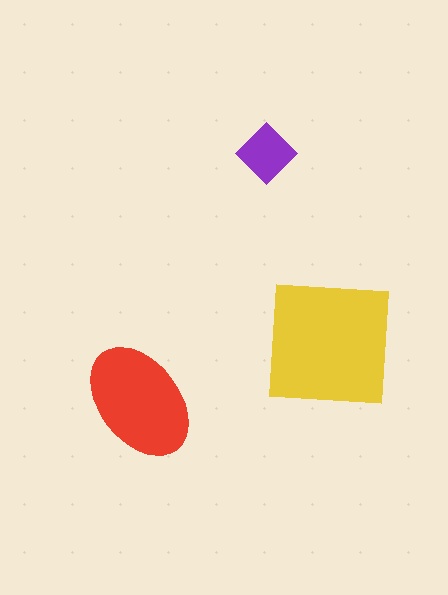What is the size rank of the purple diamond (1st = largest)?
3rd.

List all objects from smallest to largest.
The purple diamond, the red ellipse, the yellow square.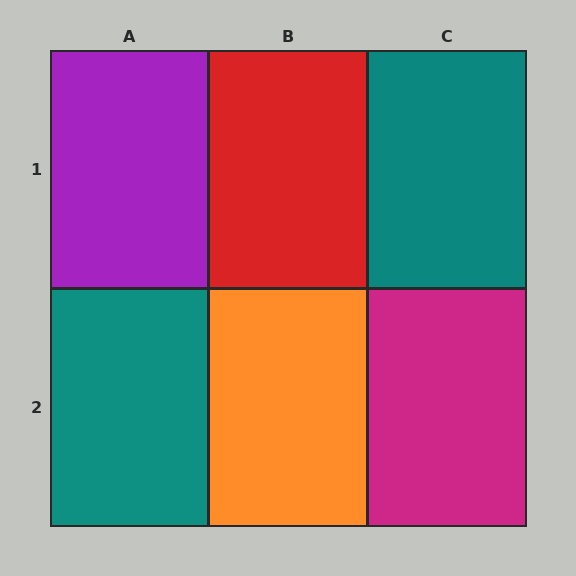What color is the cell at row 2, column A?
Teal.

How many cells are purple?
1 cell is purple.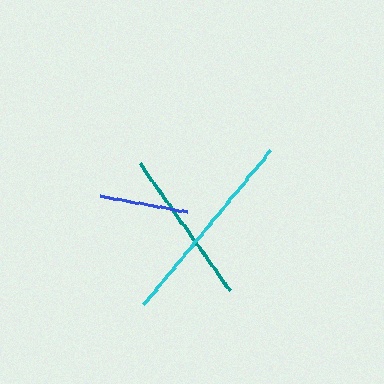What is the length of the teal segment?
The teal segment is approximately 156 pixels long.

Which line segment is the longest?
The cyan line is the longest at approximately 200 pixels.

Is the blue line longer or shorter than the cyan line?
The cyan line is longer than the blue line.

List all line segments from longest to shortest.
From longest to shortest: cyan, teal, blue.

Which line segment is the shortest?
The blue line is the shortest at approximately 88 pixels.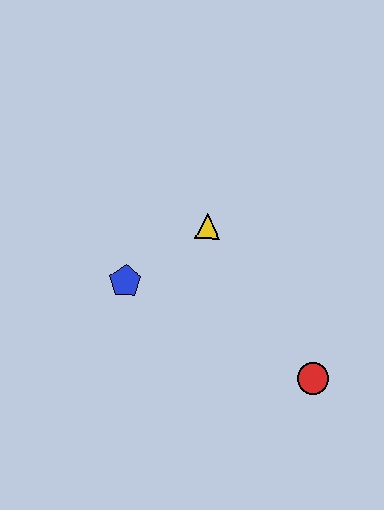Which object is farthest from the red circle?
The blue pentagon is farthest from the red circle.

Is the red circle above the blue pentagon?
No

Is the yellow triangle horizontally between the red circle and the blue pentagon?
Yes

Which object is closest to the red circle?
The yellow triangle is closest to the red circle.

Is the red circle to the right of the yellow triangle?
Yes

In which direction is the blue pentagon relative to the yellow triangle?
The blue pentagon is to the left of the yellow triangle.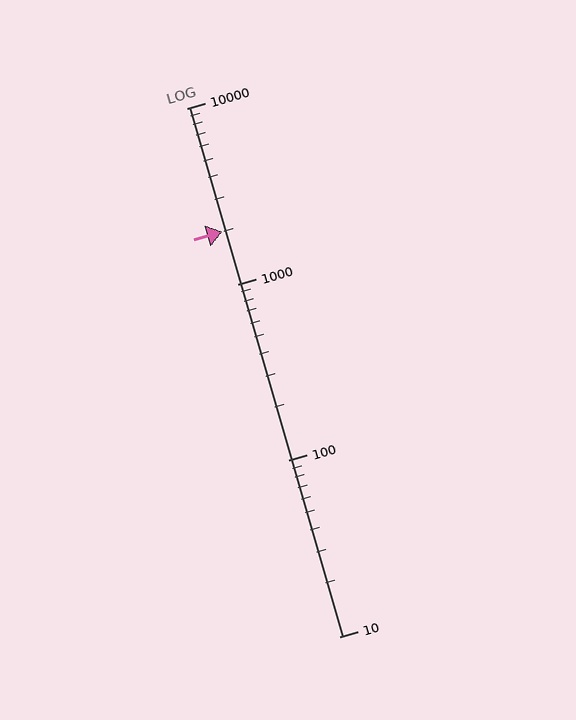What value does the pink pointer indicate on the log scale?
The pointer indicates approximately 2000.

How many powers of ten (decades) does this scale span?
The scale spans 3 decades, from 10 to 10000.